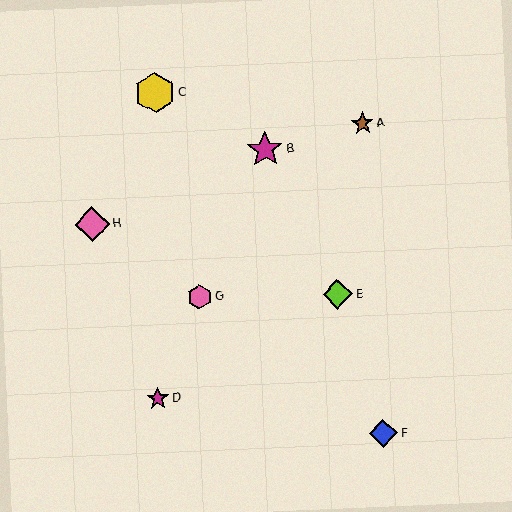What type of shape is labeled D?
Shape D is a magenta star.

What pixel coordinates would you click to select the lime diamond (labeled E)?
Click at (338, 294) to select the lime diamond E.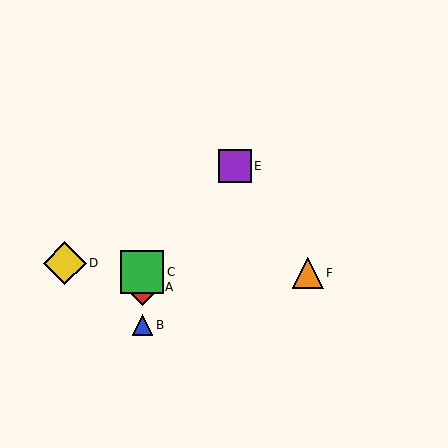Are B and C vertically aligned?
Yes, both are at x≈142.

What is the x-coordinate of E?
Object E is at x≈235.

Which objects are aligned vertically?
Objects A, B, C are aligned vertically.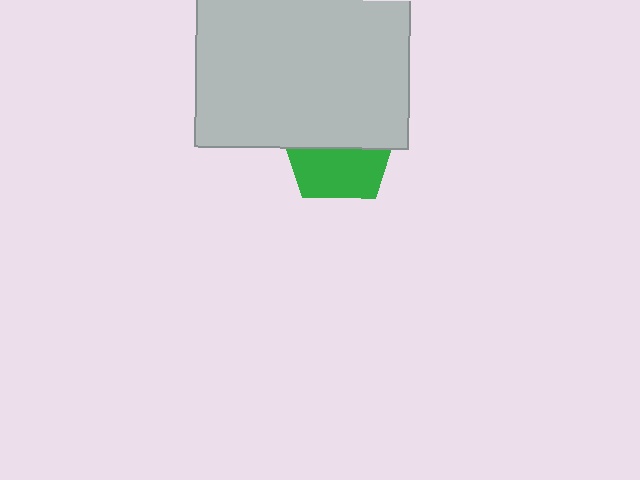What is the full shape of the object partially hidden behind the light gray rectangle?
The partially hidden object is a green pentagon.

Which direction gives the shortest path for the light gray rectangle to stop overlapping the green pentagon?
Moving up gives the shortest separation.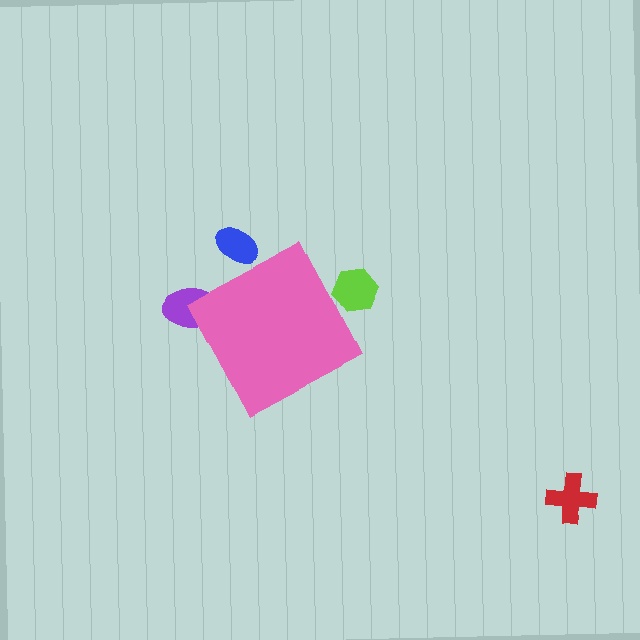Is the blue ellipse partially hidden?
Yes, the blue ellipse is partially hidden behind the pink diamond.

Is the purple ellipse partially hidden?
Yes, the purple ellipse is partially hidden behind the pink diamond.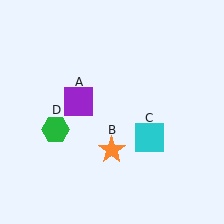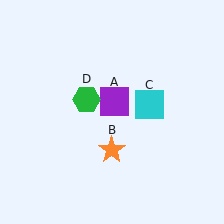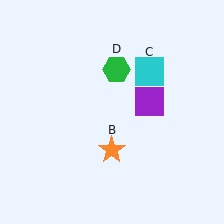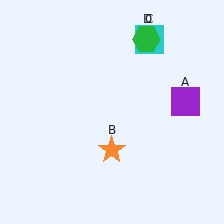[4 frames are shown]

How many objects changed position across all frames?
3 objects changed position: purple square (object A), cyan square (object C), green hexagon (object D).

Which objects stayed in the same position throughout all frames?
Orange star (object B) remained stationary.